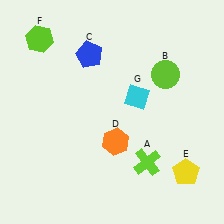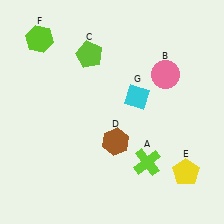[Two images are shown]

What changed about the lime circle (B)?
In Image 1, B is lime. In Image 2, it changed to pink.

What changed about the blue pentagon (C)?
In Image 1, C is blue. In Image 2, it changed to lime.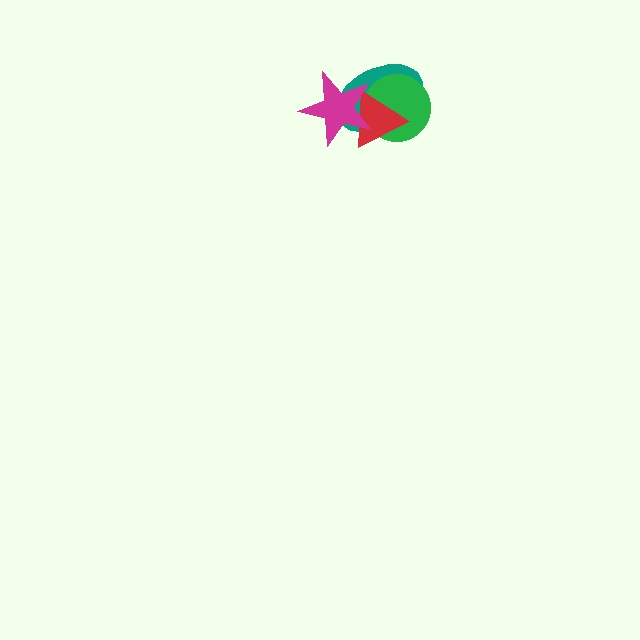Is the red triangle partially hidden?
Yes, it is partially covered by another shape.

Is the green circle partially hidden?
Yes, it is partially covered by another shape.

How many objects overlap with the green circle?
3 objects overlap with the green circle.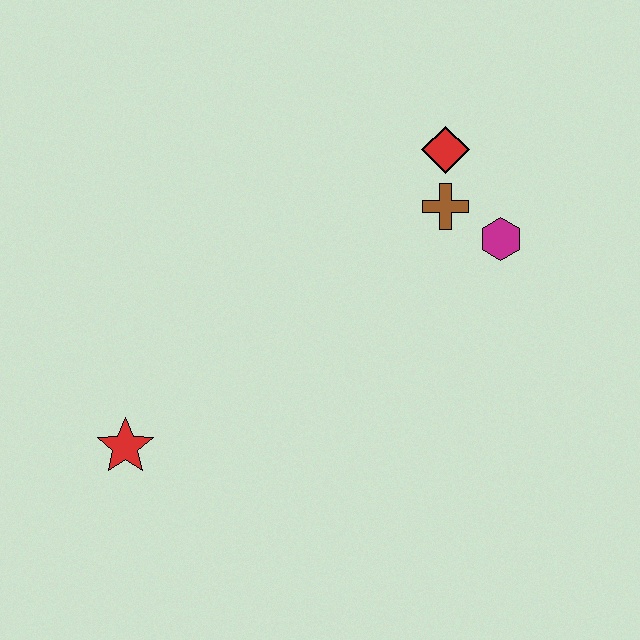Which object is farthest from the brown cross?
The red star is farthest from the brown cross.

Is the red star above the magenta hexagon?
No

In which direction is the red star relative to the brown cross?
The red star is to the left of the brown cross.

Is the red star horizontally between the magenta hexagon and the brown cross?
No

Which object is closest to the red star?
The brown cross is closest to the red star.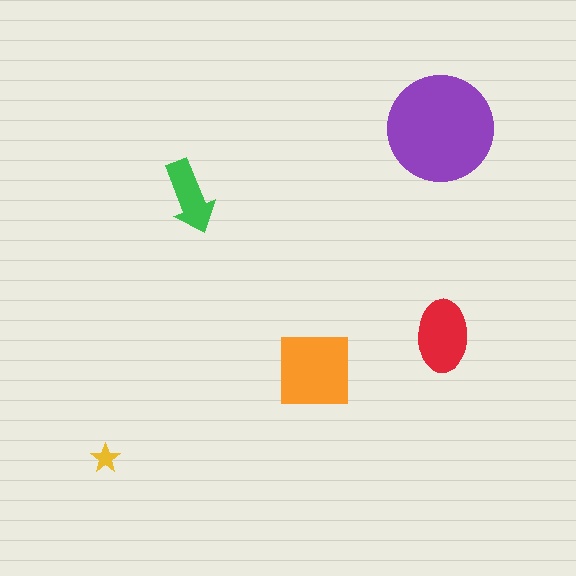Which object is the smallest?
The yellow star.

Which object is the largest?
The purple circle.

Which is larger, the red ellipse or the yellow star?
The red ellipse.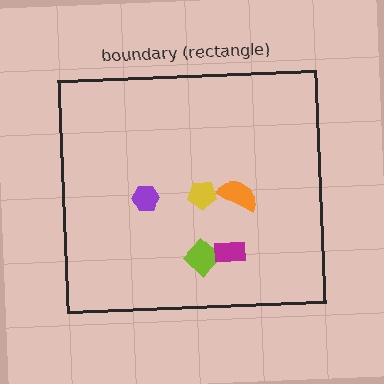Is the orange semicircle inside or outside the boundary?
Inside.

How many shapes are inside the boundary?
5 inside, 0 outside.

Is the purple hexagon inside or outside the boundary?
Inside.